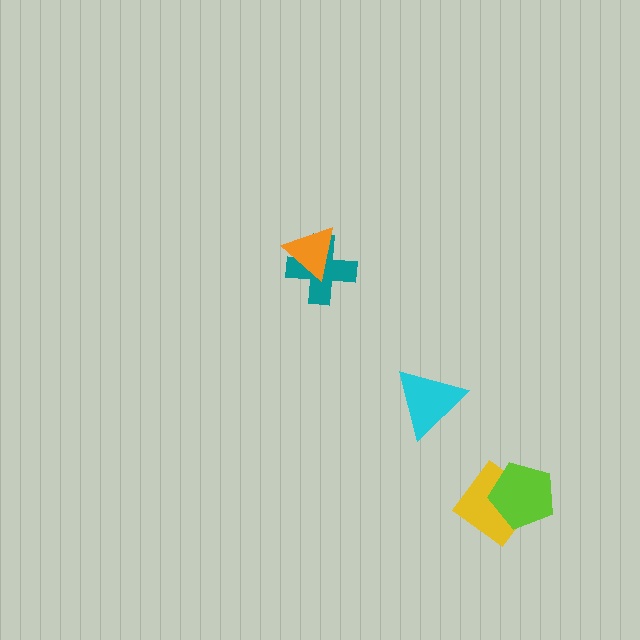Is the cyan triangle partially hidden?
No, no other shape covers it.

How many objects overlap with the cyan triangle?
0 objects overlap with the cyan triangle.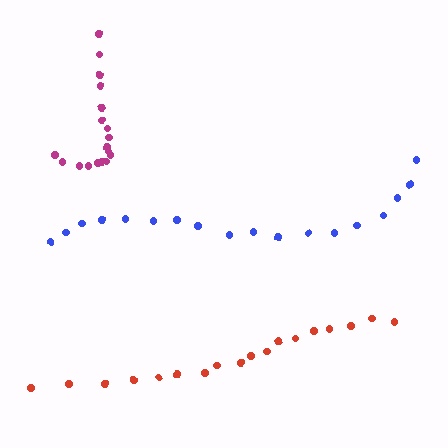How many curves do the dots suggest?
There are 3 distinct paths.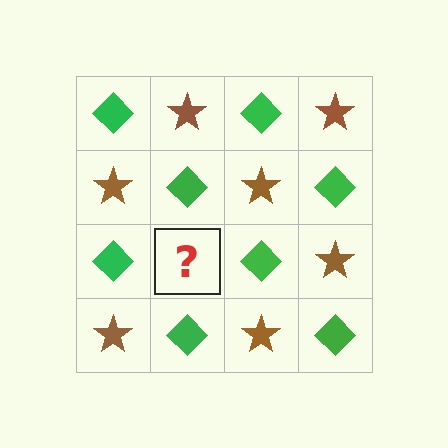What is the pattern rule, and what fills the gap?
The rule is that it alternates green diamond and brown star in a checkerboard pattern. The gap should be filled with a brown star.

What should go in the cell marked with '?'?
The missing cell should contain a brown star.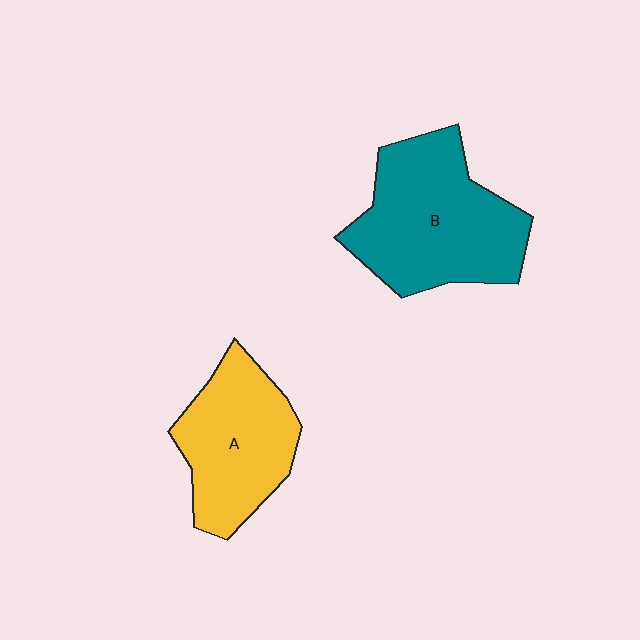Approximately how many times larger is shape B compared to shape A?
Approximately 1.3 times.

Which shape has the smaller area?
Shape A (yellow).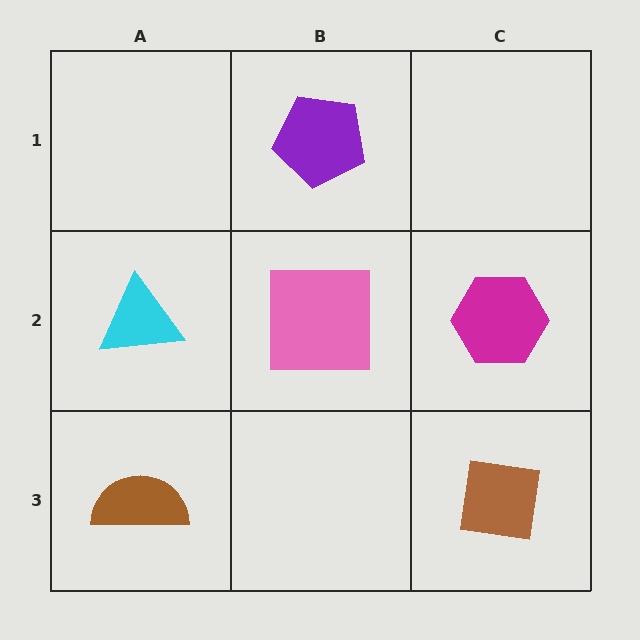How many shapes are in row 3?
2 shapes.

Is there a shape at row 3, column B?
No, that cell is empty.